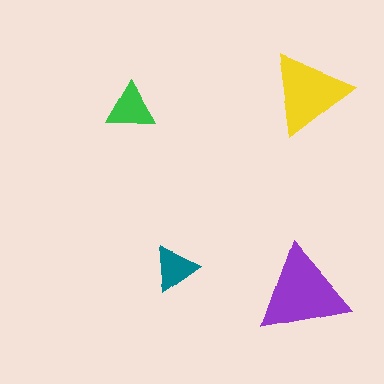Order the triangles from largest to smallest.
the purple one, the yellow one, the green one, the teal one.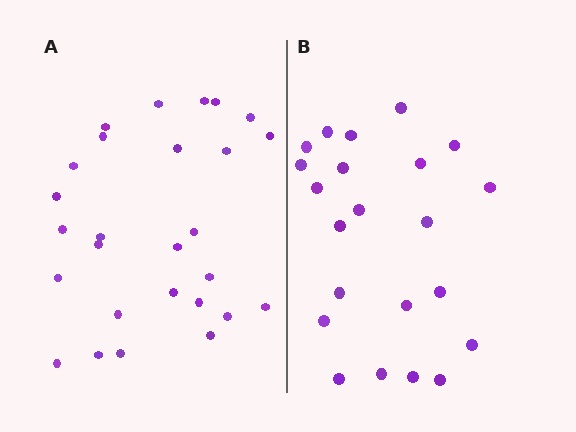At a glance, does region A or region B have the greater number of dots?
Region A (the left region) has more dots.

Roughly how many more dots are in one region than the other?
Region A has about 5 more dots than region B.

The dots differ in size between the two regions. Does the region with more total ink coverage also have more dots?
No. Region B has more total ink coverage because its dots are larger, but region A actually contains more individual dots. Total area can be misleading — the number of items is what matters here.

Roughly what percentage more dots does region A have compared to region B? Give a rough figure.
About 25% more.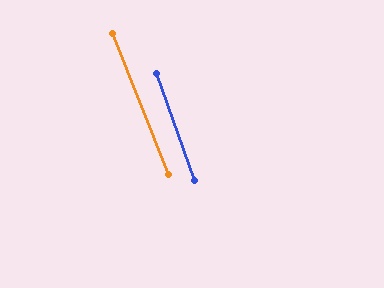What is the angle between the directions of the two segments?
Approximately 2 degrees.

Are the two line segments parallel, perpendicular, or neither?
Parallel — their directions differ by only 1.9°.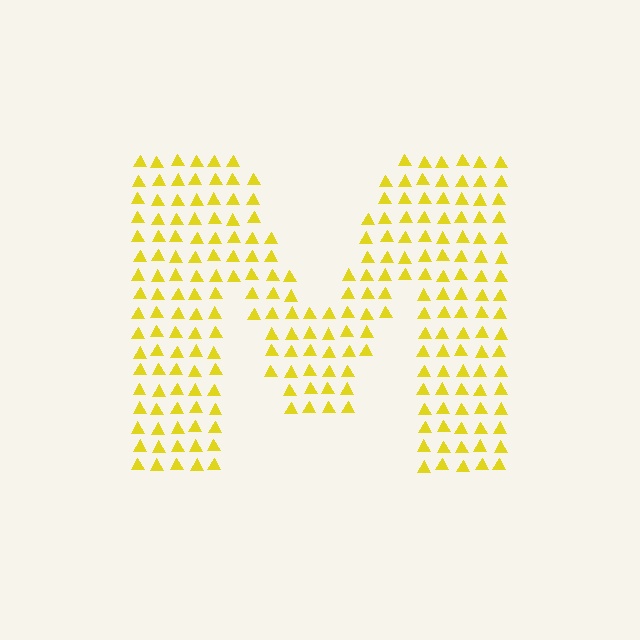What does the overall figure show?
The overall figure shows the letter M.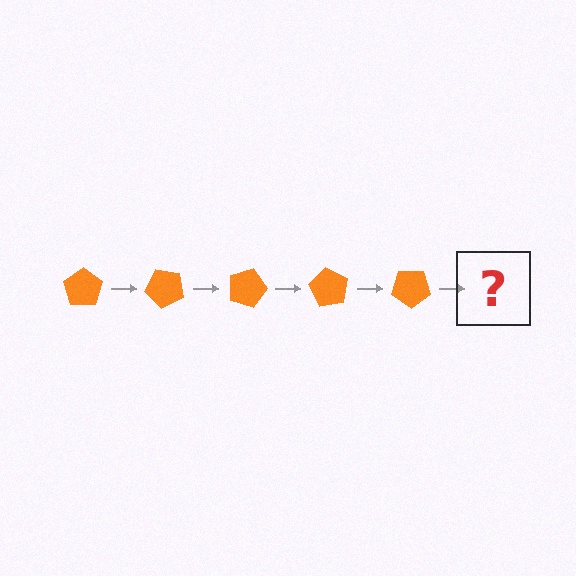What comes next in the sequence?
The next element should be an orange pentagon rotated 225 degrees.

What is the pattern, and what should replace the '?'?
The pattern is that the pentagon rotates 45 degrees each step. The '?' should be an orange pentagon rotated 225 degrees.